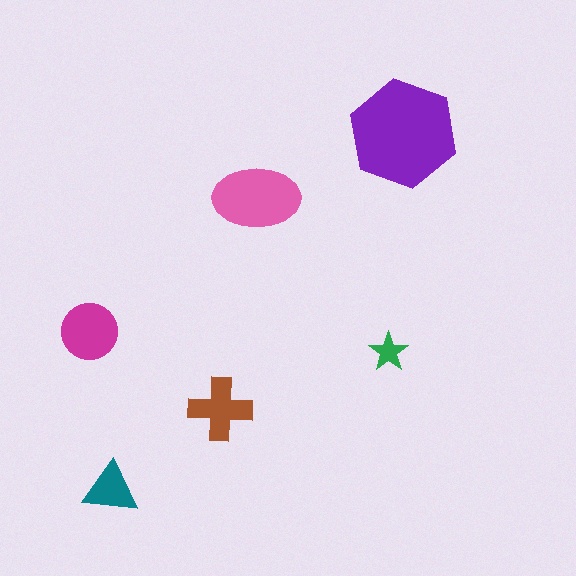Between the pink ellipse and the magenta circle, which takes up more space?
The pink ellipse.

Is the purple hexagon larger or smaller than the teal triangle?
Larger.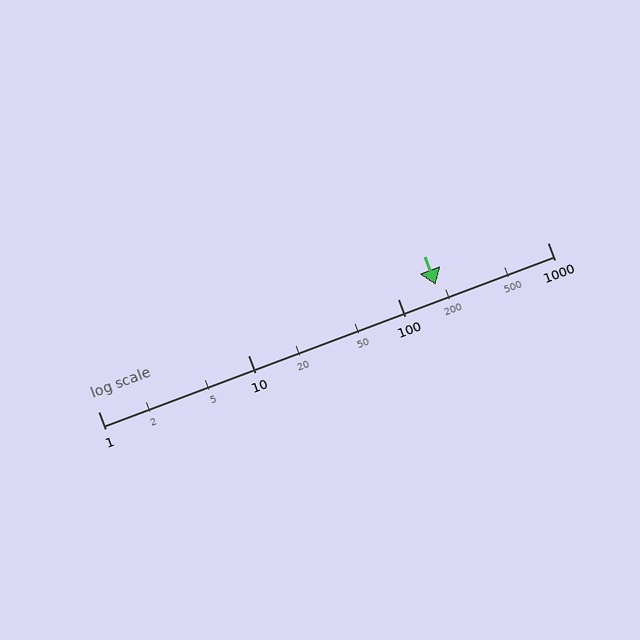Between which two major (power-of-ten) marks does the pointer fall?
The pointer is between 100 and 1000.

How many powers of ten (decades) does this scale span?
The scale spans 3 decades, from 1 to 1000.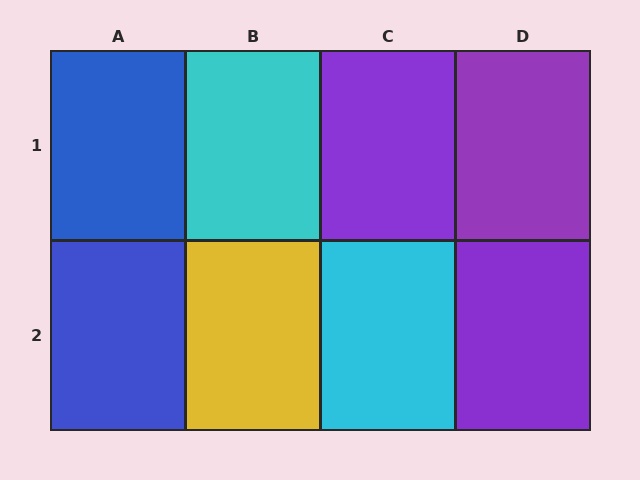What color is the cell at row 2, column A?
Blue.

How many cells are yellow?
1 cell is yellow.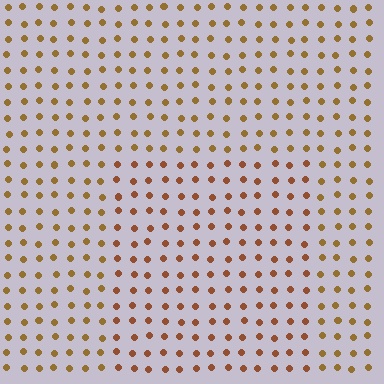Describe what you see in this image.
The image is filled with small brown elements in a uniform arrangement. A rectangle-shaped region is visible where the elements are tinted to a slightly different hue, forming a subtle color boundary.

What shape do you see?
I see a rectangle.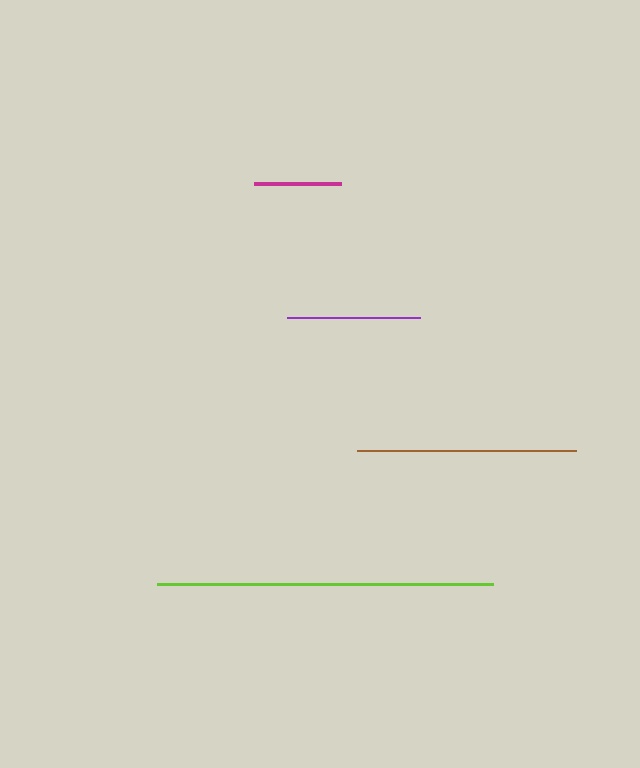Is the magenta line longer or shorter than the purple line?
The purple line is longer than the magenta line.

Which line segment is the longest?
The lime line is the longest at approximately 336 pixels.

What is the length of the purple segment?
The purple segment is approximately 133 pixels long.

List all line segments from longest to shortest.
From longest to shortest: lime, brown, purple, magenta.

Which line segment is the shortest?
The magenta line is the shortest at approximately 87 pixels.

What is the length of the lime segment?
The lime segment is approximately 336 pixels long.